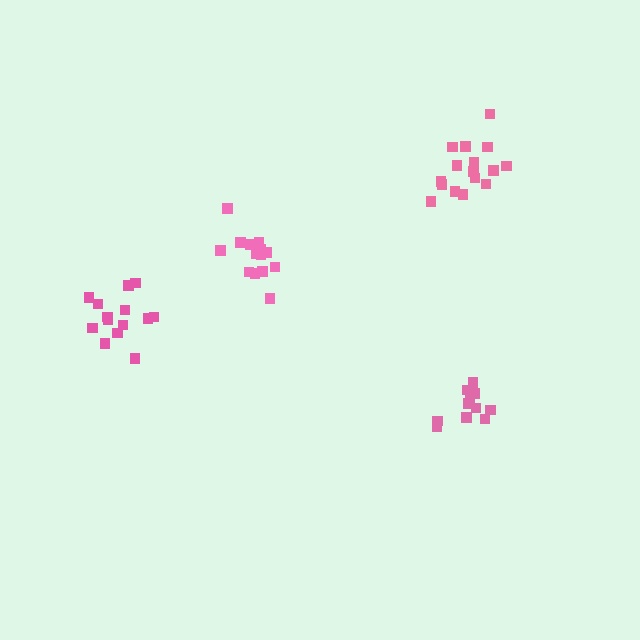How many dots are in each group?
Group 1: 11 dots, Group 2: 16 dots, Group 3: 14 dots, Group 4: 14 dots (55 total).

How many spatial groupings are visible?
There are 4 spatial groupings.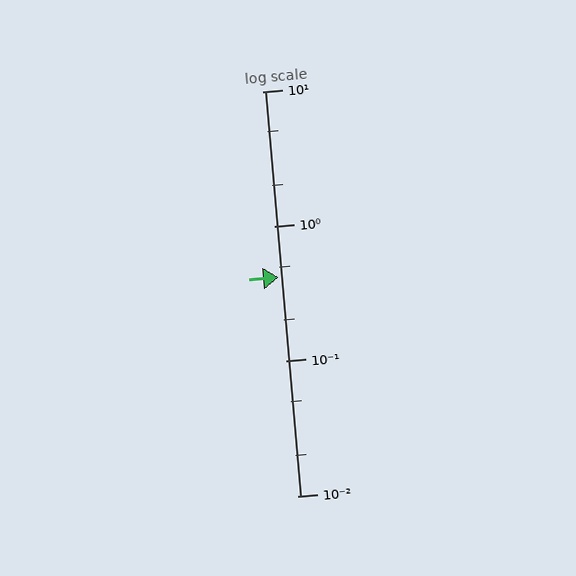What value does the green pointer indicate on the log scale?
The pointer indicates approximately 0.42.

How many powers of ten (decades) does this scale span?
The scale spans 3 decades, from 0.01 to 10.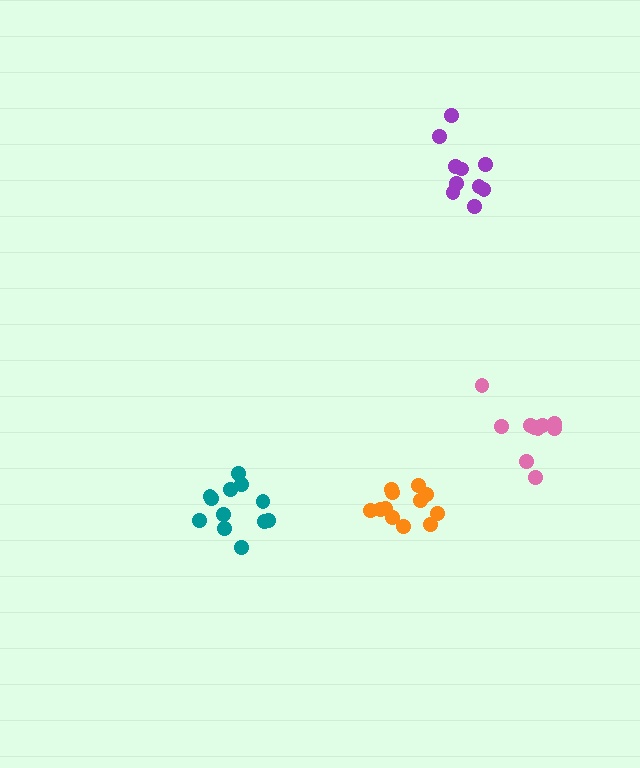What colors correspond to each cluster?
The clusters are colored: orange, purple, teal, pink.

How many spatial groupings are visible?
There are 4 spatial groupings.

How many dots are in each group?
Group 1: 12 dots, Group 2: 10 dots, Group 3: 12 dots, Group 4: 10 dots (44 total).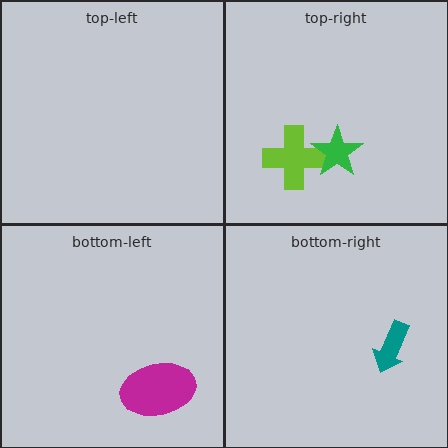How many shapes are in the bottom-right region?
1.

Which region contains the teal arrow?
The bottom-right region.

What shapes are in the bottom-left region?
The magenta ellipse.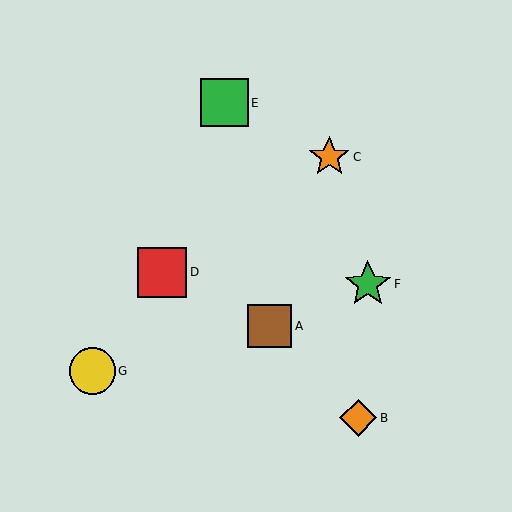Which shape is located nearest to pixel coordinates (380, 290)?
The green star (labeled F) at (368, 284) is nearest to that location.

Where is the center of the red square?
The center of the red square is at (162, 272).